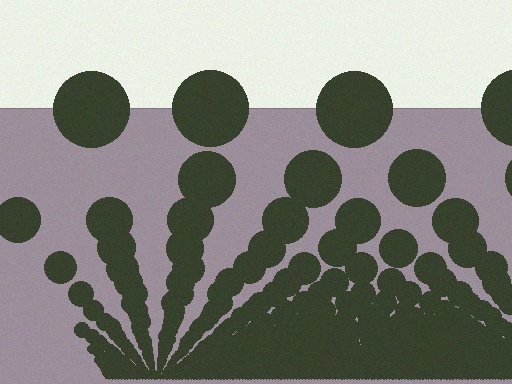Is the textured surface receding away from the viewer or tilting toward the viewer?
The surface appears to tilt toward the viewer. Texture elements get larger and sparser toward the top.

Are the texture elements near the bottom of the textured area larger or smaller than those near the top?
Smaller. The gradient is inverted — elements near the bottom are smaller and denser.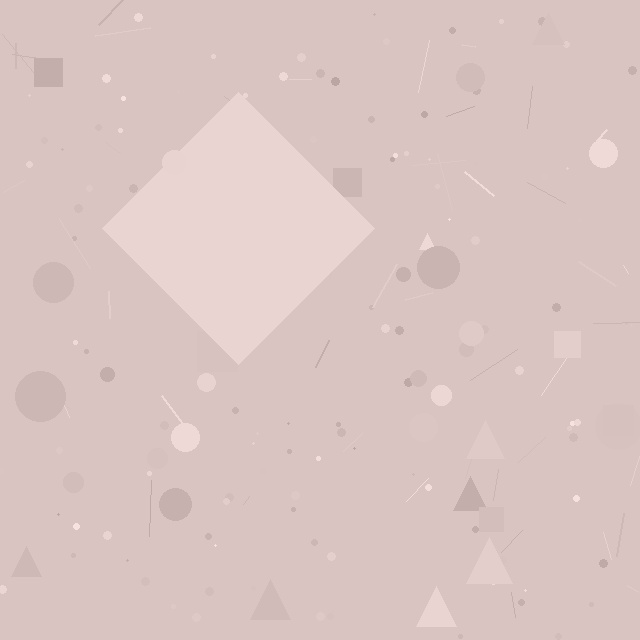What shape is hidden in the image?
A diamond is hidden in the image.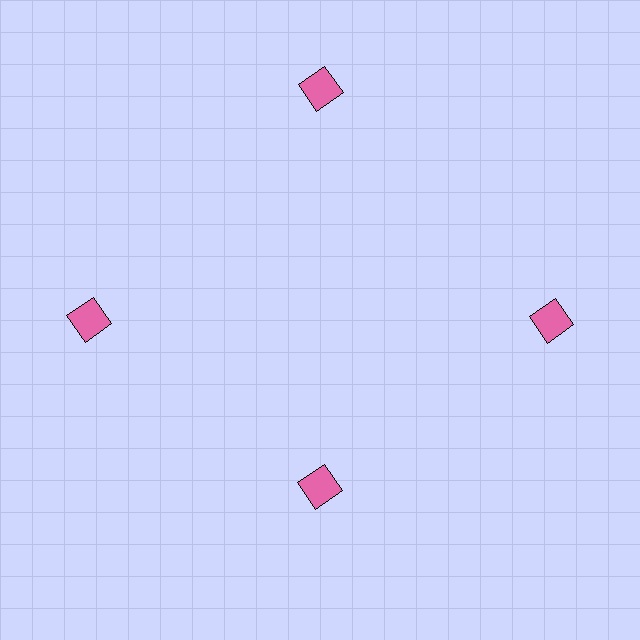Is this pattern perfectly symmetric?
No. The 4 pink squares are arranged in a ring, but one element near the 6 o'clock position is pulled inward toward the center, breaking the 4-fold rotational symmetry.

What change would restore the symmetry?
The symmetry would be restored by moving it outward, back onto the ring so that all 4 squares sit at equal angles and equal distance from the center.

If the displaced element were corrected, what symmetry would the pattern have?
It would have 4-fold rotational symmetry — the pattern would map onto itself every 90 degrees.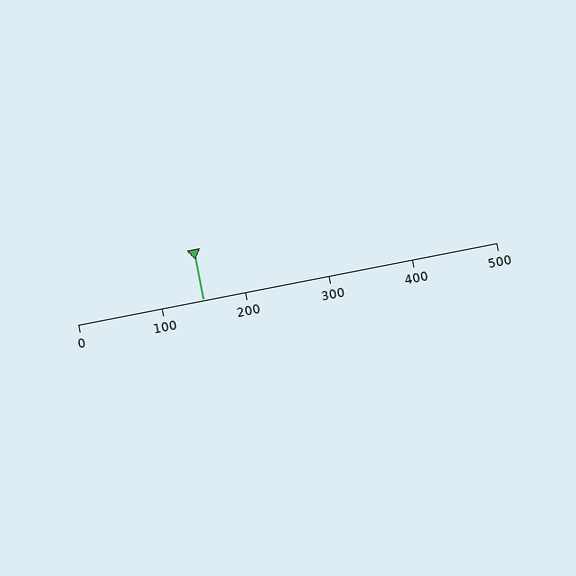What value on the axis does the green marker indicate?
The marker indicates approximately 150.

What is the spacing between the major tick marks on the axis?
The major ticks are spaced 100 apart.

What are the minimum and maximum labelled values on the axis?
The axis runs from 0 to 500.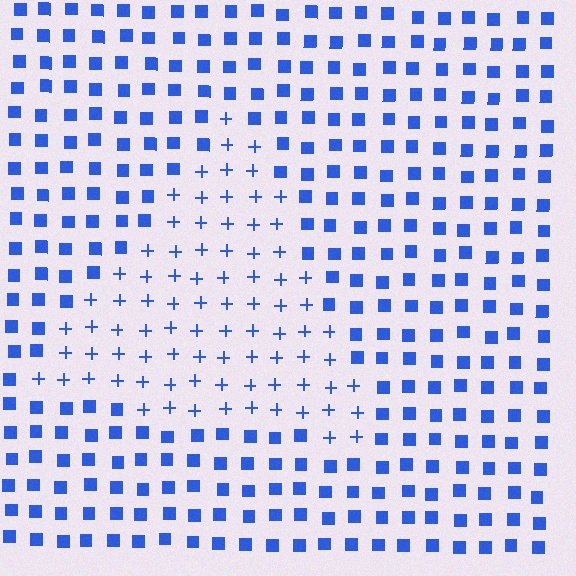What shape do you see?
I see a triangle.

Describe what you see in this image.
The image is filled with small blue elements arranged in a uniform grid. A triangle-shaped region contains plus signs, while the surrounding area contains squares. The boundary is defined purely by the change in element shape.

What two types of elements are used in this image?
The image uses plus signs inside the triangle region and squares outside it.